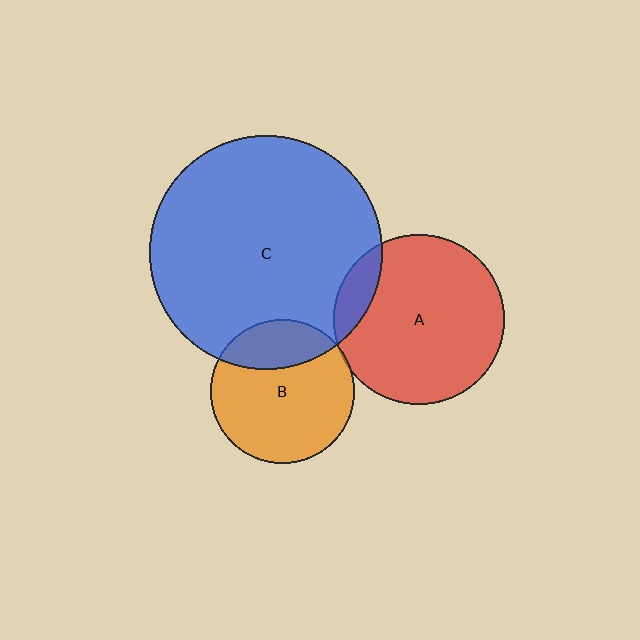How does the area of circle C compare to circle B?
Approximately 2.6 times.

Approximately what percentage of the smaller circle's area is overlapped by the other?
Approximately 10%.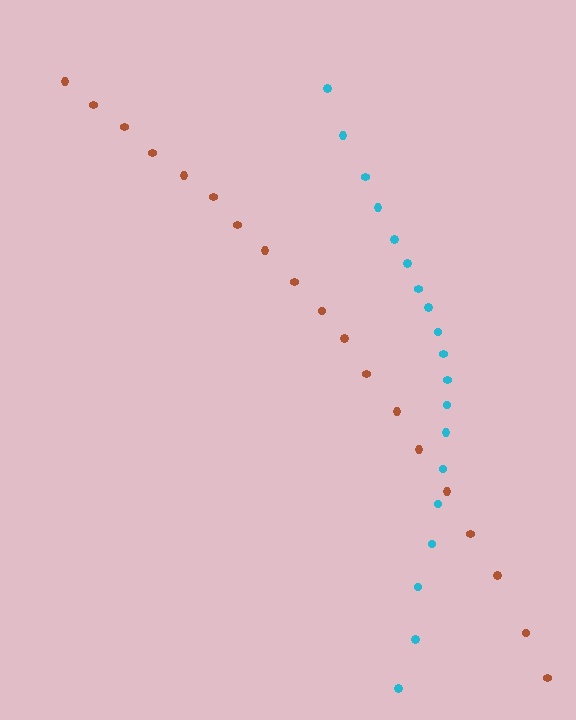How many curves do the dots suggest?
There are 2 distinct paths.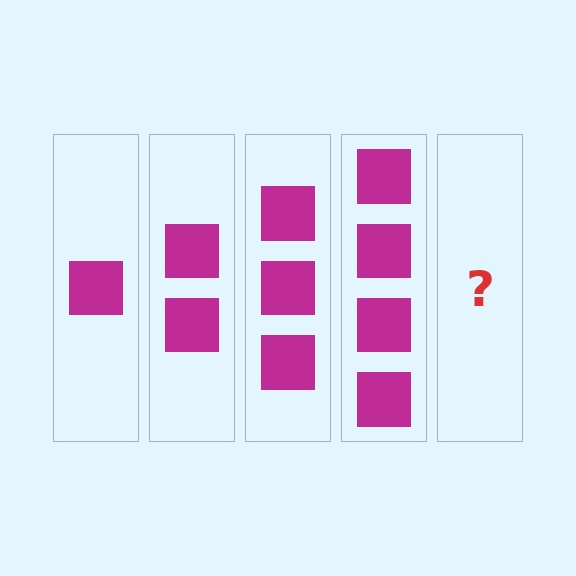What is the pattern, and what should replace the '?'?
The pattern is that each step adds one more square. The '?' should be 5 squares.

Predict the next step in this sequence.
The next step is 5 squares.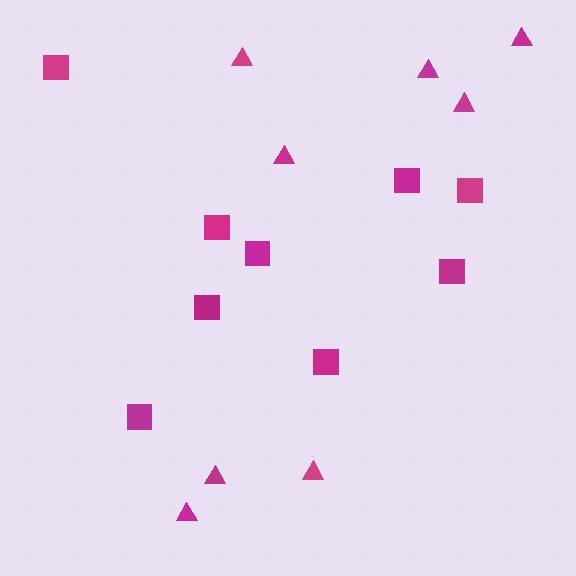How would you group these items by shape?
There are 2 groups: one group of triangles (8) and one group of squares (9).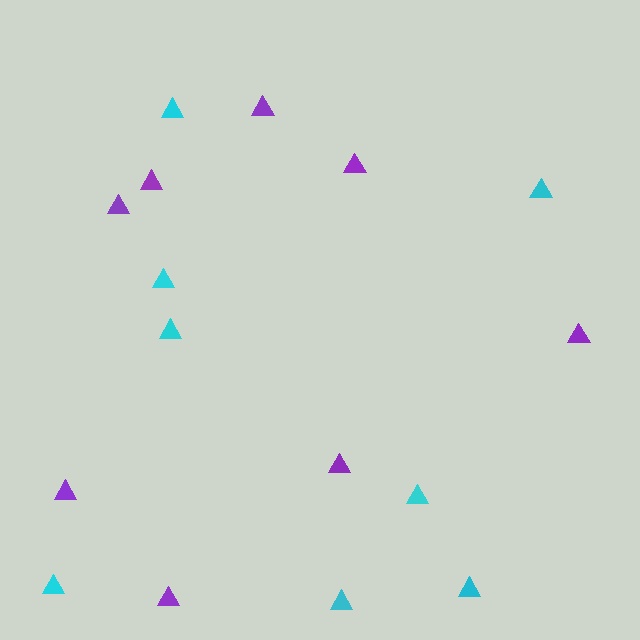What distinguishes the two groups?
There are 2 groups: one group of cyan triangles (8) and one group of purple triangles (8).